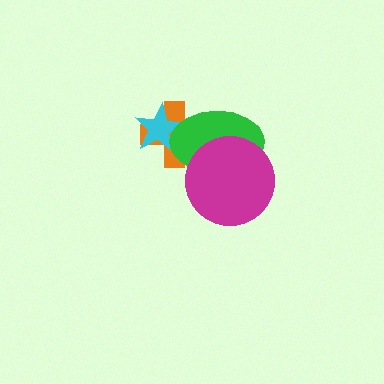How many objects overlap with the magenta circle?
1 object overlaps with the magenta circle.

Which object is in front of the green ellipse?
The magenta circle is in front of the green ellipse.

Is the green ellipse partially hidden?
Yes, it is partially covered by another shape.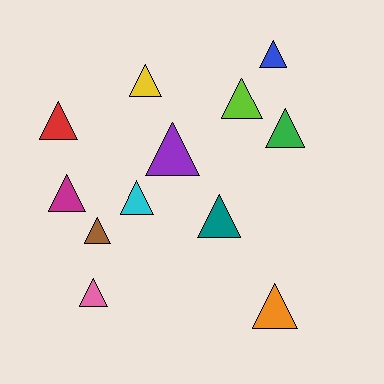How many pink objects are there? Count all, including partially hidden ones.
There is 1 pink object.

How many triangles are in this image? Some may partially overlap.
There are 12 triangles.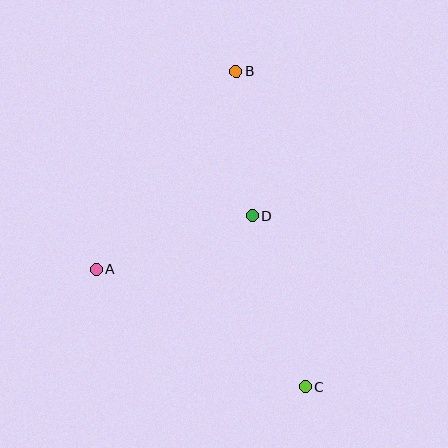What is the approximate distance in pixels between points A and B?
The distance between A and B is approximately 242 pixels.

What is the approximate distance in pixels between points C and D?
The distance between C and D is approximately 179 pixels.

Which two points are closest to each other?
Points B and D are closest to each other.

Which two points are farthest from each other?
Points B and C are farthest from each other.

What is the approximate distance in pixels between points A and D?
The distance between A and D is approximately 164 pixels.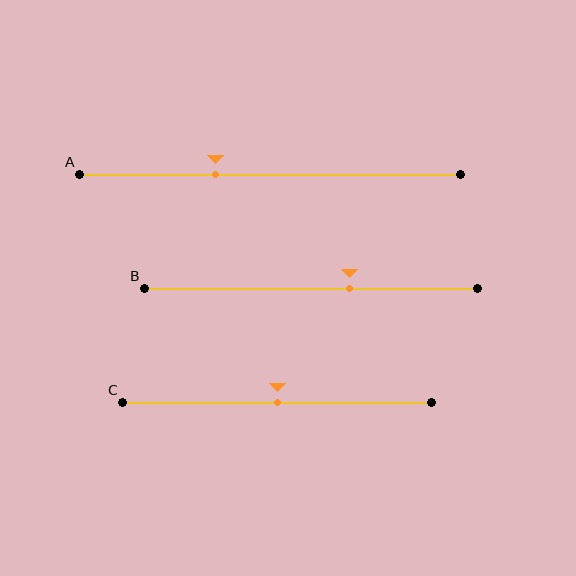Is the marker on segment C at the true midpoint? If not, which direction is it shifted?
Yes, the marker on segment C is at the true midpoint.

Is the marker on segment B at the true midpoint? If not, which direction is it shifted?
No, the marker on segment B is shifted to the right by about 12% of the segment length.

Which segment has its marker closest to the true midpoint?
Segment C has its marker closest to the true midpoint.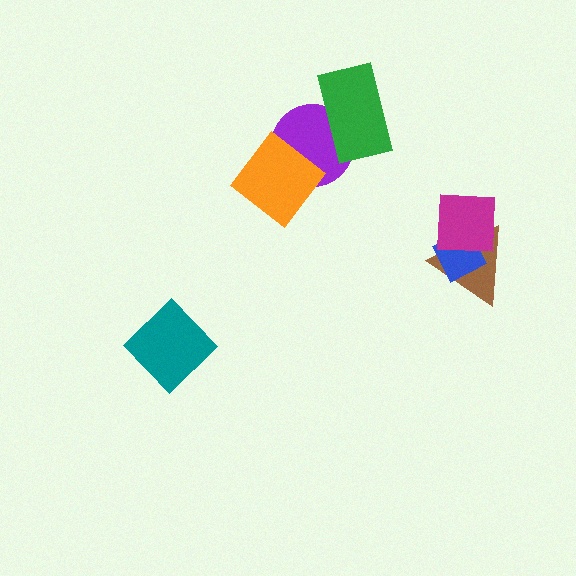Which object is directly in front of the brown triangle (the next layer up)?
The blue diamond is directly in front of the brown triangle.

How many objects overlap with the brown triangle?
2 objects overlap with the brown triangle.